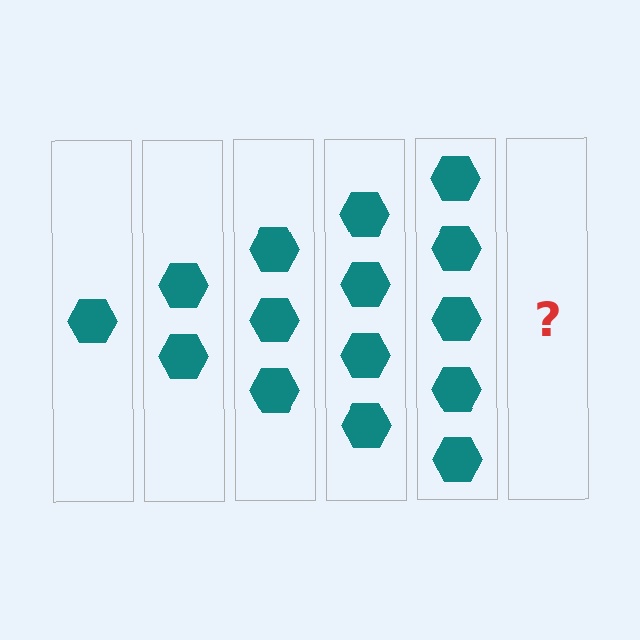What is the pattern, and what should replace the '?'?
The pattern is that each step adds one more hexagon. The '?' should be 6 hexagons.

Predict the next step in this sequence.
The next step is 6 hexagons.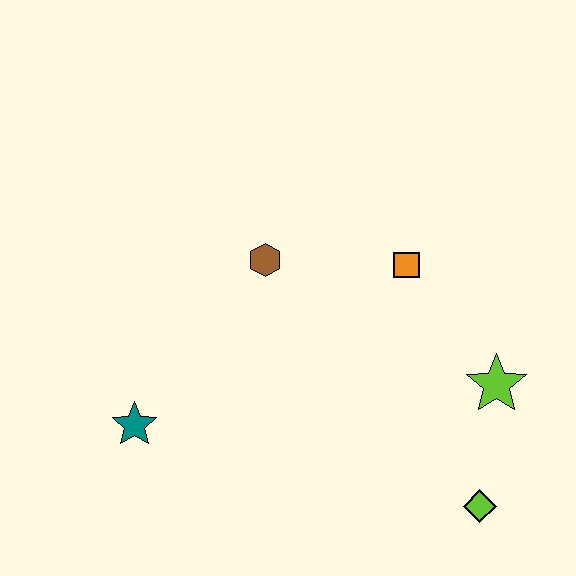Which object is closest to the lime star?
The lime diamond is closest to the lime star.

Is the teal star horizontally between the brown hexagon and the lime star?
No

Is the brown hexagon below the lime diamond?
No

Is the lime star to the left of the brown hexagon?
No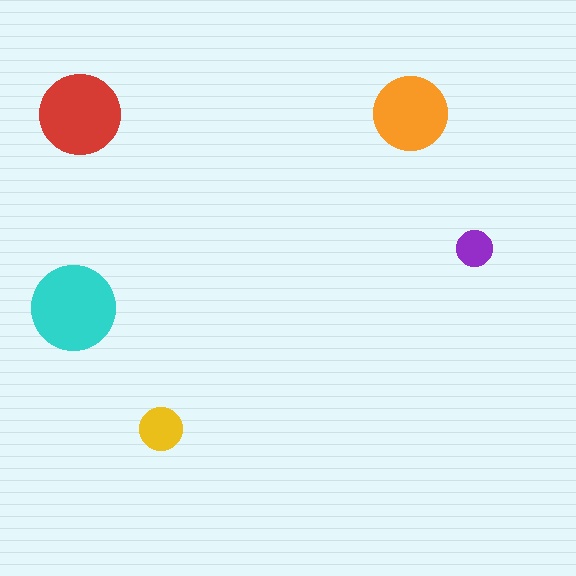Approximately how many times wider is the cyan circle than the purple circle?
About 2.5 times wider.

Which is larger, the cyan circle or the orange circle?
The cyan one.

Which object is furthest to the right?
The purple circle is rightmost.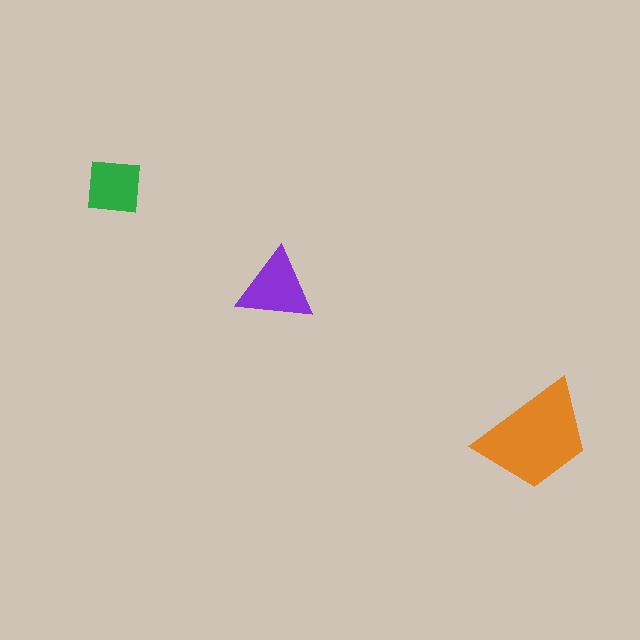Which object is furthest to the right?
The orange trapezoid is rightmost.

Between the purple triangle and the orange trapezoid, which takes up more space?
The orange trapezoid.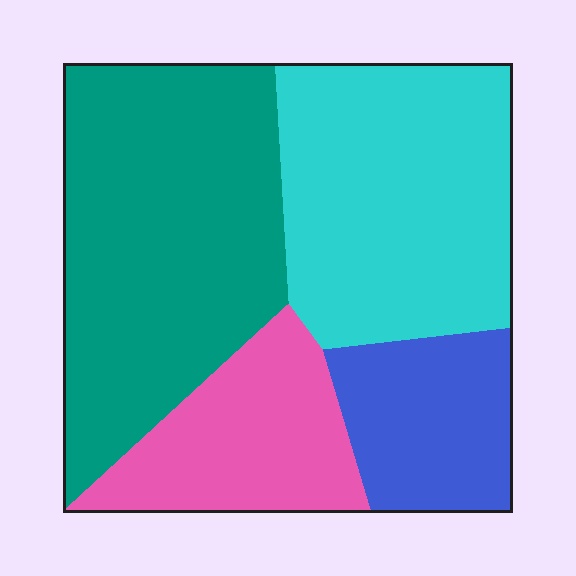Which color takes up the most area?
Teal, at roughly 40%.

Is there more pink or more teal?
Teal.